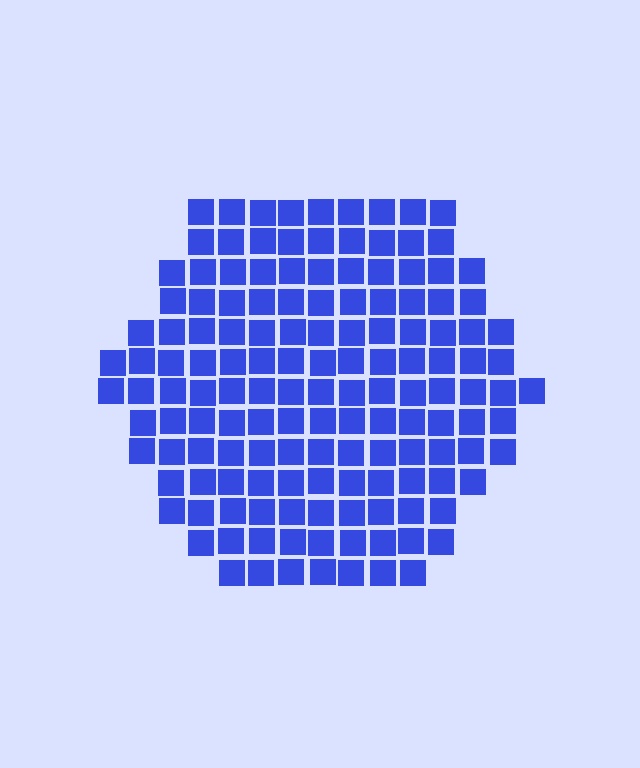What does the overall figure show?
The overall figure shows a hexagon.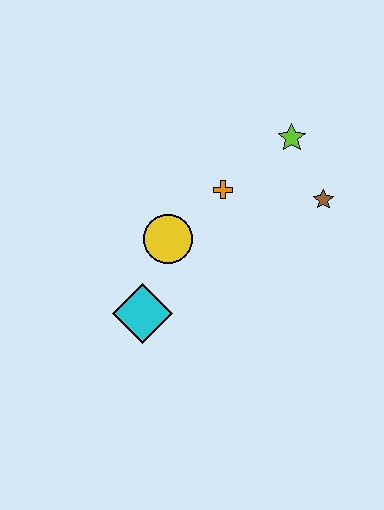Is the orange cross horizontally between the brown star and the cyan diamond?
Yes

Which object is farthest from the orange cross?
The cyan diamond is farthest from the orange cross.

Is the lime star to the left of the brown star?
Yes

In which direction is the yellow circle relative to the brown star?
The yellow circle is to the left of the brown star.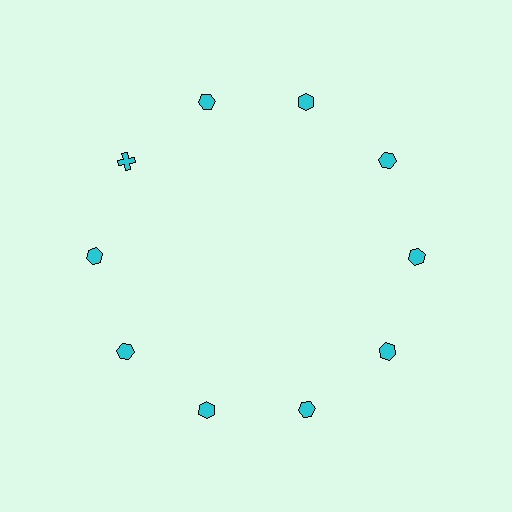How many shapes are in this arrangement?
There are 10 shapes arranged in a ring pattern.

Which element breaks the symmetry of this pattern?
The cyan cross at roughly the 10 o'clock position breaks the symmetry. All other shapes are cyan hexagons.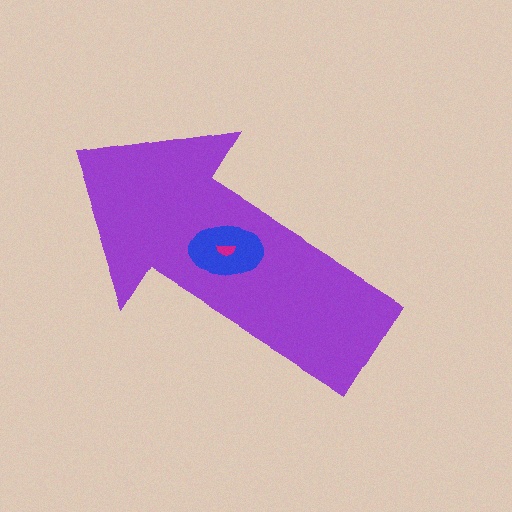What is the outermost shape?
The purple arrow.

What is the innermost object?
The magenta semicircle.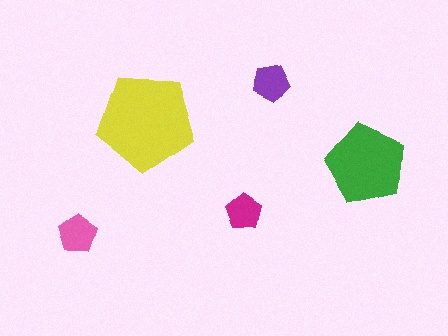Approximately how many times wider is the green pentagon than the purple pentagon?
About 2 times wider.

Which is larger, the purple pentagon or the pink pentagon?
The pink one.